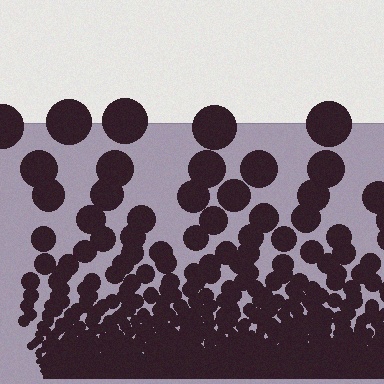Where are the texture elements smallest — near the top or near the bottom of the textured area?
Near the bottom.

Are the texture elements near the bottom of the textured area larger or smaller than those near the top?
Smaller. The gradient is inverted — elements near the bottom are smaller and denser.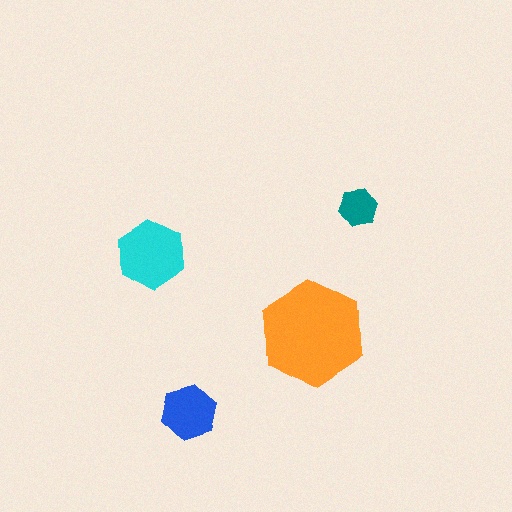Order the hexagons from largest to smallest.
the orange one, the cyan one, the blue one, the teal one.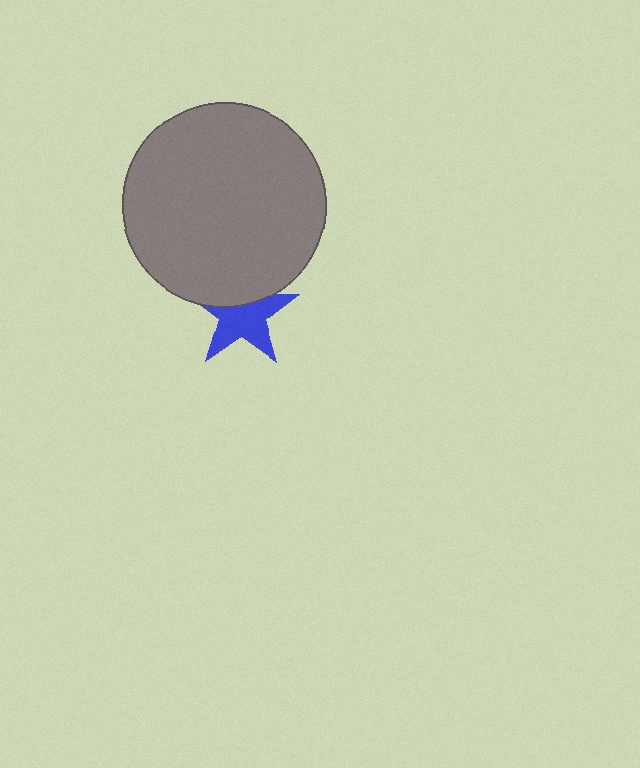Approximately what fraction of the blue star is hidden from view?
Roughly 37% of the blue star is hidden behind the gray circle.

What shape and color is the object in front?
The object in front is a gray circle.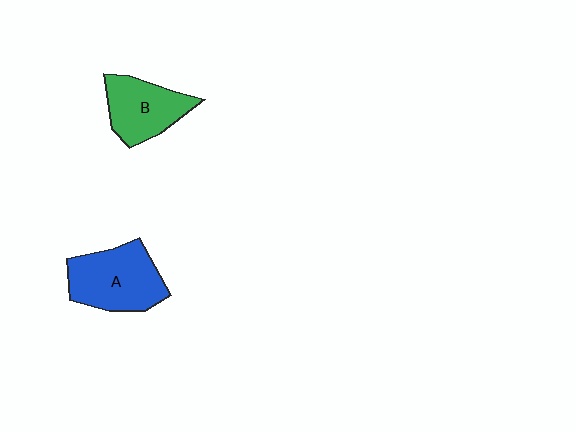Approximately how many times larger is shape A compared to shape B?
Approximately 1.3 times.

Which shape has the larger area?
Shape A (blue).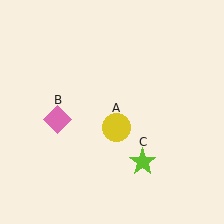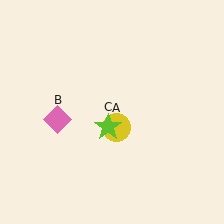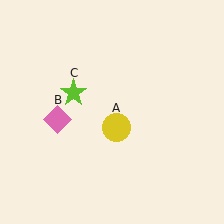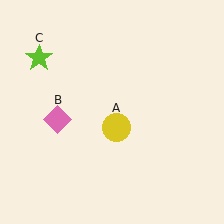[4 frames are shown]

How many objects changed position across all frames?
1 object changed position: lime star (object C).